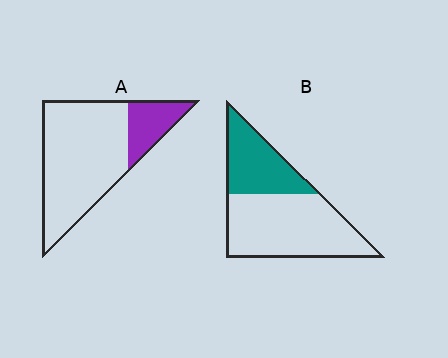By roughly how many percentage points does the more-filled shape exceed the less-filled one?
By roughly 15 percentage points (B over A).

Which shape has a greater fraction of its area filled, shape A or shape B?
Shape B.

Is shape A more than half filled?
No.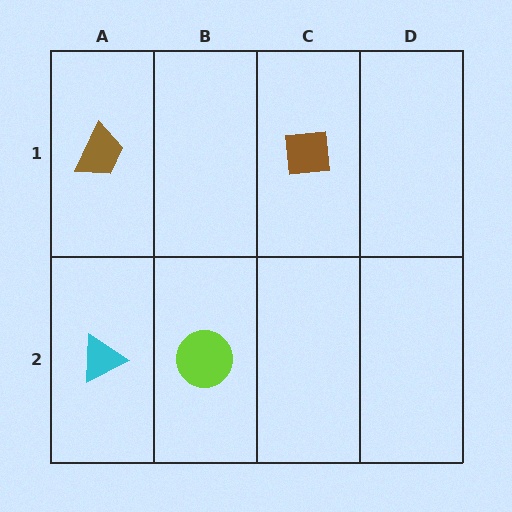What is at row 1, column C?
A brown square.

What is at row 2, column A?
A cyan triangle.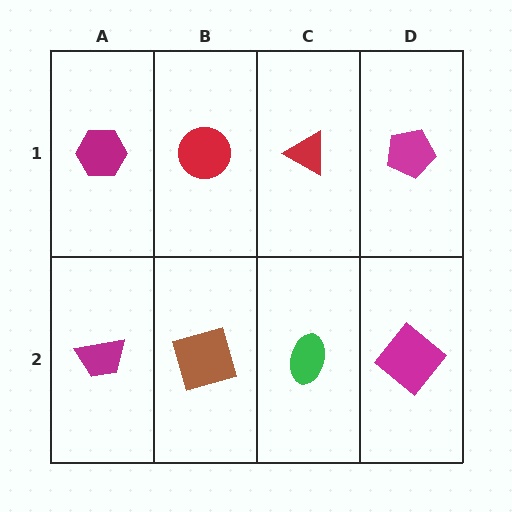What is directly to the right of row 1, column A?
A red circle.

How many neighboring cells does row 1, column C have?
3.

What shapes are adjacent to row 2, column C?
A red triangle (row 1, column C), a brown square (row 2, column B), a magenta diamond (row 2, column D).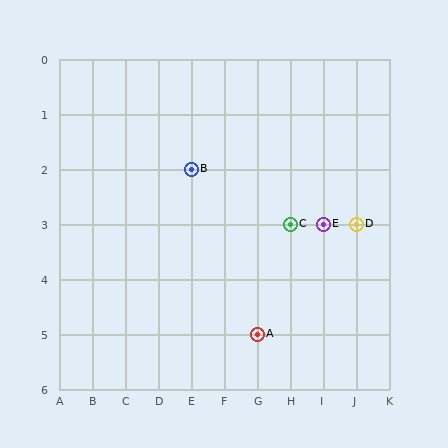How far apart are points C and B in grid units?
Points C and B are 3 columns and 1 row apart (about 3.2 grid units diagonally).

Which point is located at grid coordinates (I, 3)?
Point E is at (I, 3).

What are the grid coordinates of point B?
Point B is at grid coordinates (E, 2).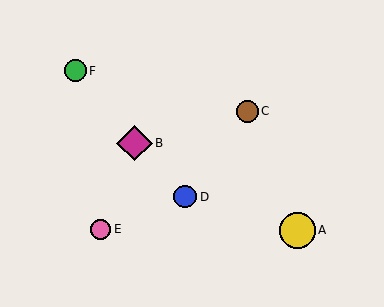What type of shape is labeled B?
Shape B is a magenta diamond.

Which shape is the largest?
The yellow circle (labeled A) is the largest.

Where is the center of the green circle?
The center of the green circle is at (76, 71).